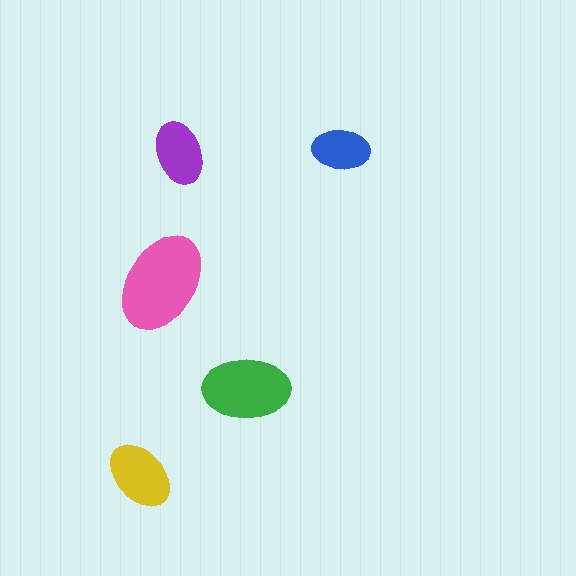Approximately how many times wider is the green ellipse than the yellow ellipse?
About 1.5 times wider.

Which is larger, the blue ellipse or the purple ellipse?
The purple one.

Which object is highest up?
The blue ellipse is topmost.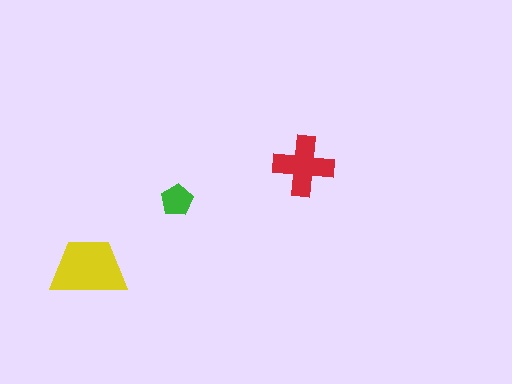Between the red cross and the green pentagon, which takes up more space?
The red cross.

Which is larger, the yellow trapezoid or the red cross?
The yellow trapezoid.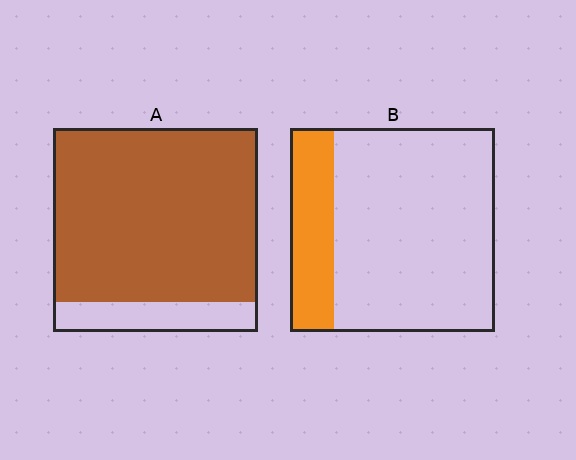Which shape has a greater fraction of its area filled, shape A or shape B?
Shape A.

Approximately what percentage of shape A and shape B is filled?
A is approximately 85% and B is approximately 20%.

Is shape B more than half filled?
No.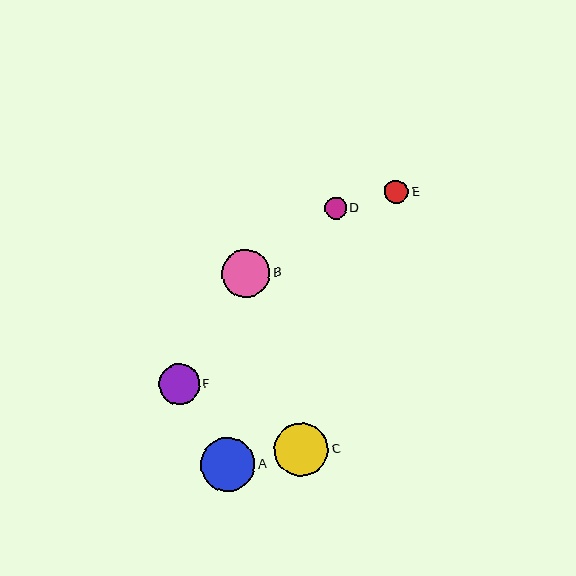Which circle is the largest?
Circle C is the largest with a size of approximately 54 pixels.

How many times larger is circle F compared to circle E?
Circle F is approximately 1.7 times the size of circle E.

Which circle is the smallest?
Circle D is the smallest with a size of approximately 22 pixels.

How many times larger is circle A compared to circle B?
Circle A is approximately 1.1 times the size of circle B.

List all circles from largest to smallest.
From largest to smallest: C, A, B, F, E, D.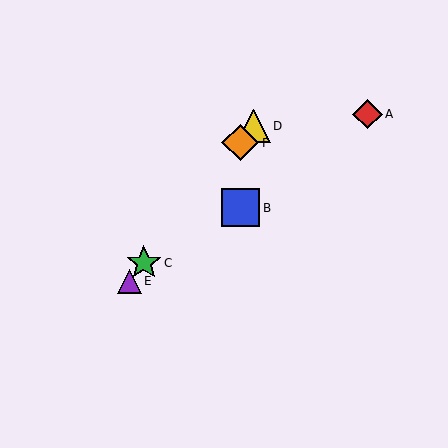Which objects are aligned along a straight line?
Objects C, D, E, F are aligned along a straight line.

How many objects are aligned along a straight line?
4 objects (C, D, E, F) are aligned along a straight line.